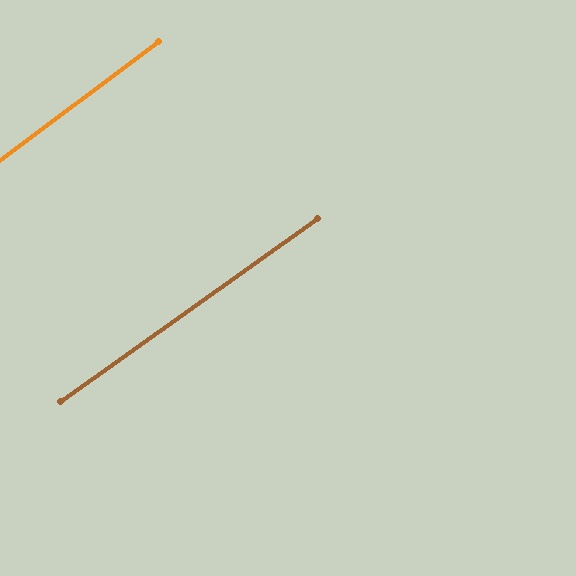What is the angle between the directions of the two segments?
Approximately 1 degree.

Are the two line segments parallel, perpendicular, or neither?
Parallel — their directions differ by only 1.1°.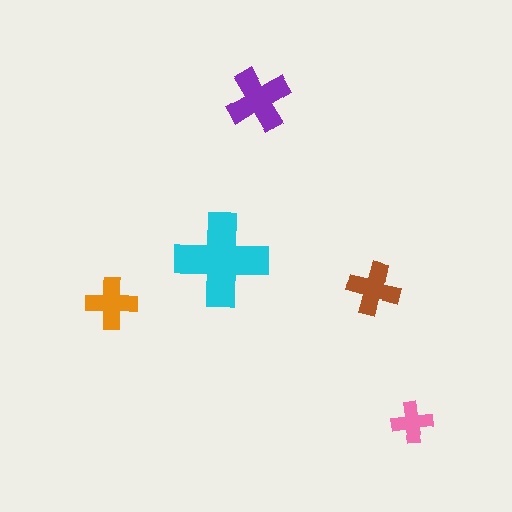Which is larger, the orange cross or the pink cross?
The orange one.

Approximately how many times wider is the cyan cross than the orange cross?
About 2 times wider.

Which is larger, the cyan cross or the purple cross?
The cyan one.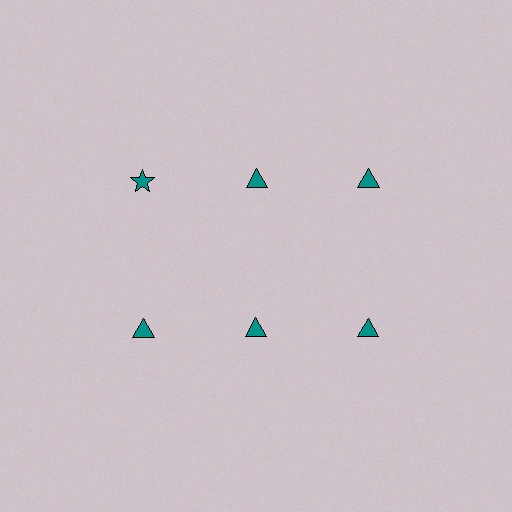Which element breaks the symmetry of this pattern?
The teal star in the top row, leftmost column breaks the symmetry. All other shapes are teal triangles.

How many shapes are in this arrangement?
There are 6 shapes arranged in a grid pattern.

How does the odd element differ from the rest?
It has a different shape: star instead of triangle.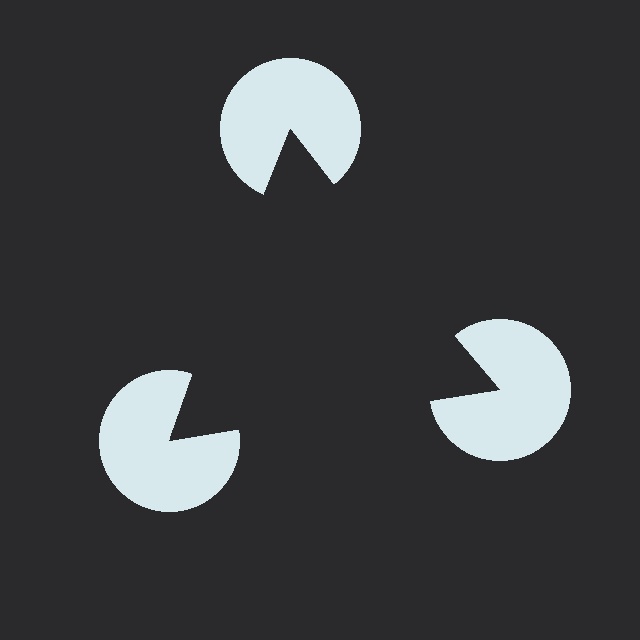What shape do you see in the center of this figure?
An illusory triangle — its edges are inferred from the aligned wedge cuts in the pac-man discs, not physically drawn.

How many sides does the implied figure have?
3 sides.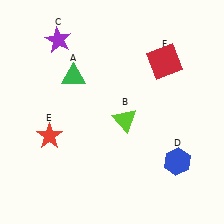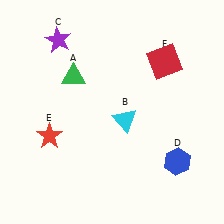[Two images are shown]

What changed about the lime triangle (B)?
In Image 1, B is lime. In Image 2, it changed to cyan.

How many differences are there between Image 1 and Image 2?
There is 1 difference between the two images.